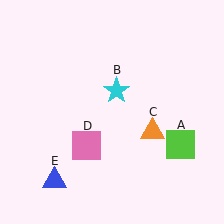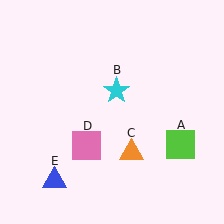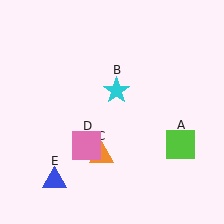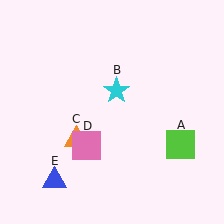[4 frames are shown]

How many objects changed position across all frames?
1 object changed position: orange triangle (object C).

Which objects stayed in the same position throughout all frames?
Lime square (object A) and cyan star (object B) and pink square (object D) and blue triangle (object E) remained stationary.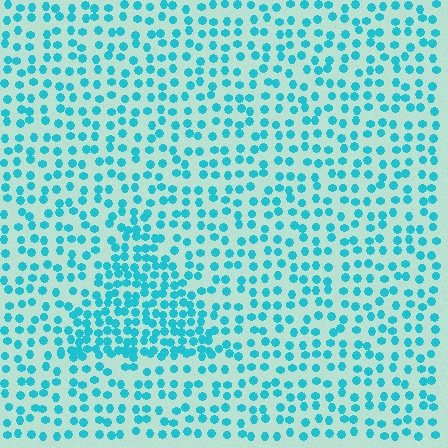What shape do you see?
I see a triangle.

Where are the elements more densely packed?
The elements are more densely packed inside the triangle boundary.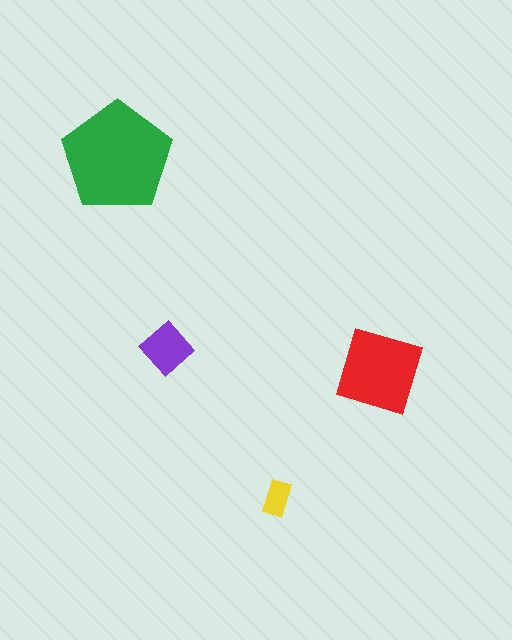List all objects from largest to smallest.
The green pentagon, the red square, the purple diamond, the yellow rectangle.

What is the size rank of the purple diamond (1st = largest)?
3rd.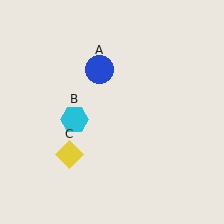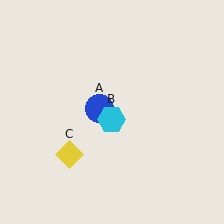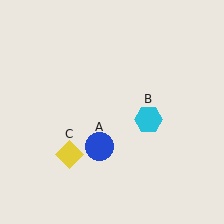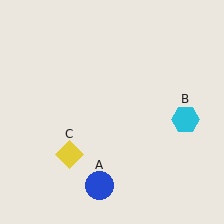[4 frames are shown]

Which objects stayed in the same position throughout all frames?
Yellow diamond (object C) remained stationary.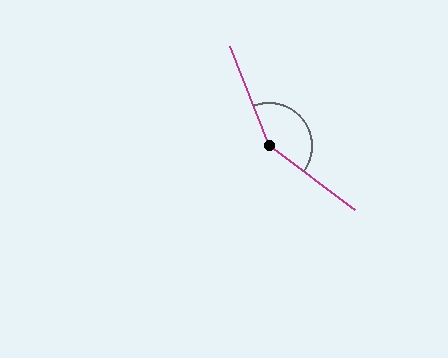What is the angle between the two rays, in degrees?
Approximately 148 degrees.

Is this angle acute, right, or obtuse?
It is obtuse.